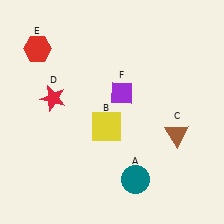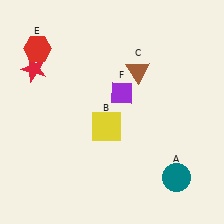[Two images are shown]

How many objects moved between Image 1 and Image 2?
3 objects moved between the two images.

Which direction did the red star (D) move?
The red star (D) moved up.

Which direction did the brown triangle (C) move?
The brown triangle (C) moved up.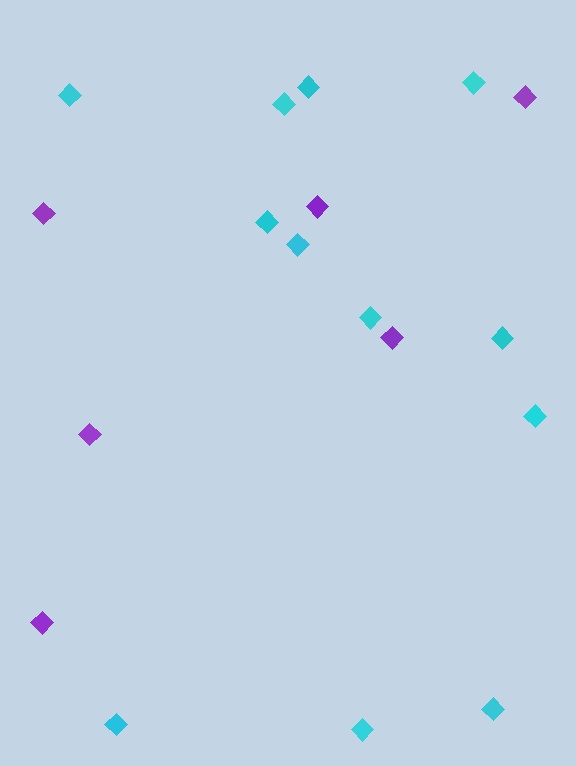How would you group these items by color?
There are 2 groups: one group of purple diamonds (6) and one group of cyan diamonds (12).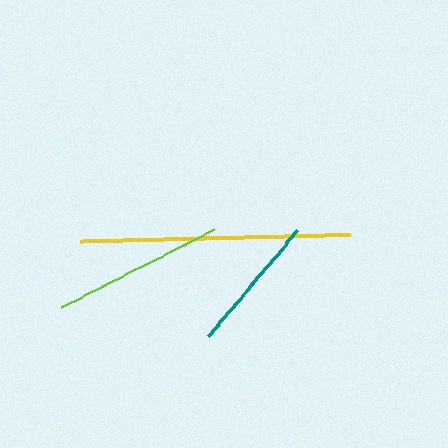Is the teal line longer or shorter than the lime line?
The lime line is longer than the teal line.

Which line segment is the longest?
The yellow line is the longest at approximately 270 pixels.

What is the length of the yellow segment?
The yellow segment is approximately 270 pixels long.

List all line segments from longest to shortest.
From longest to shortest: yellow, lime, teal.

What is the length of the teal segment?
The teal segment is approximately 139 pixels long.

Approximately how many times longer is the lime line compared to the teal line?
The lime line is approximately 1.2 times the length of the teal line.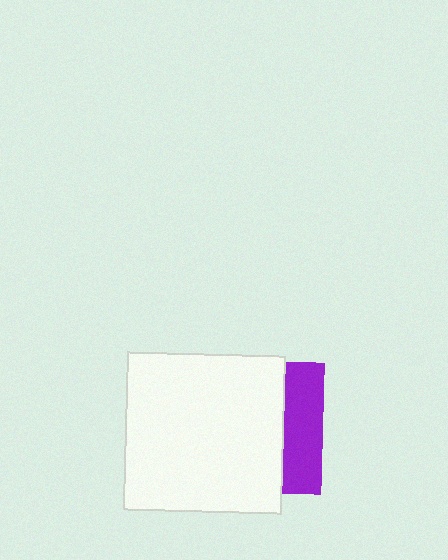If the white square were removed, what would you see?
You would see the complete purple square.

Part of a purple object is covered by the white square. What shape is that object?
It is a square.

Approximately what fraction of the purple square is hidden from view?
Roughly 70% of the purple square is hidden behind the white square.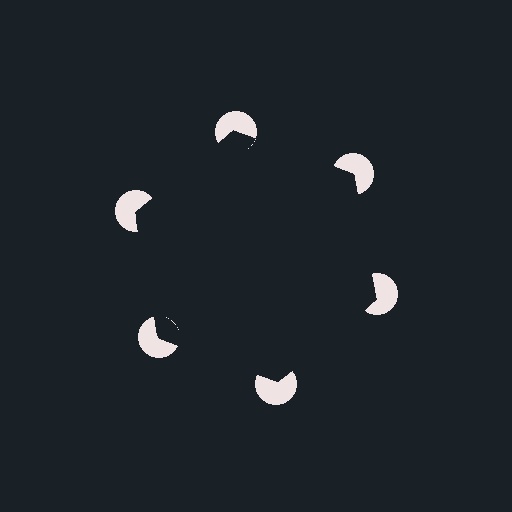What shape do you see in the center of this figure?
An illusory hexagon — its edges are inferred from the aligned wedge cuts in the pac-man discs, not physically drawn.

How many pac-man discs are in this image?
There are 6 — one at each vertex of the illusory hexagon.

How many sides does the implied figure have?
6 sides.